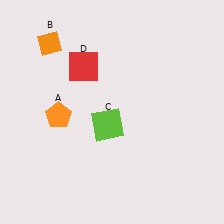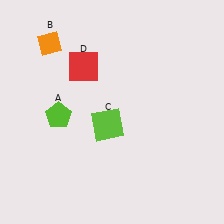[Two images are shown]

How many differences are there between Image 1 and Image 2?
There is 1 difference between the two images.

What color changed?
The pentagon (A) changed from orange in Image 1 to lime in Image 2.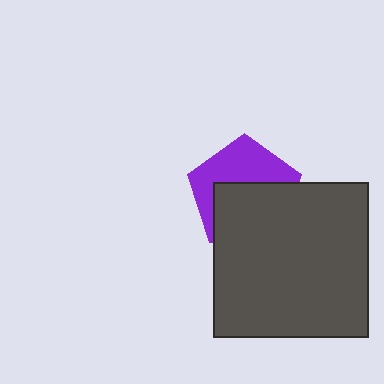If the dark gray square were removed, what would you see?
You would see the complete purple pentagon.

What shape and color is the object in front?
The object in front is a dark gray square.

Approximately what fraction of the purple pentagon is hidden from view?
Roughly 54% of the purple pentagon is hidden behind the dark gray square.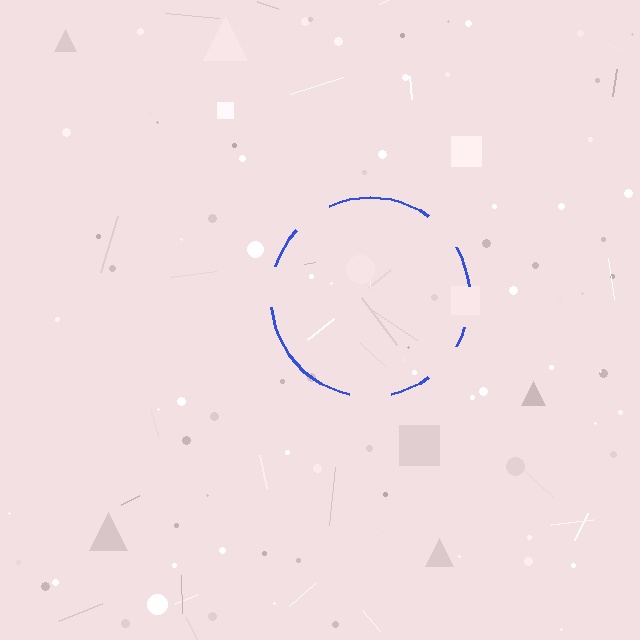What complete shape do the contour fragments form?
The contour fragments form a circle.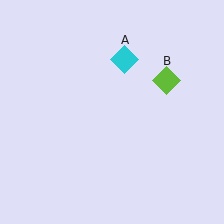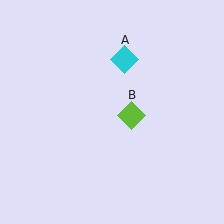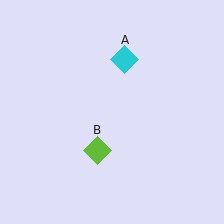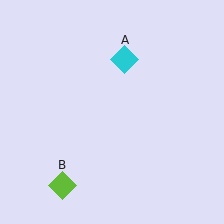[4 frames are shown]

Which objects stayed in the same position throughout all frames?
Cyan diamond (object A) remained stationary.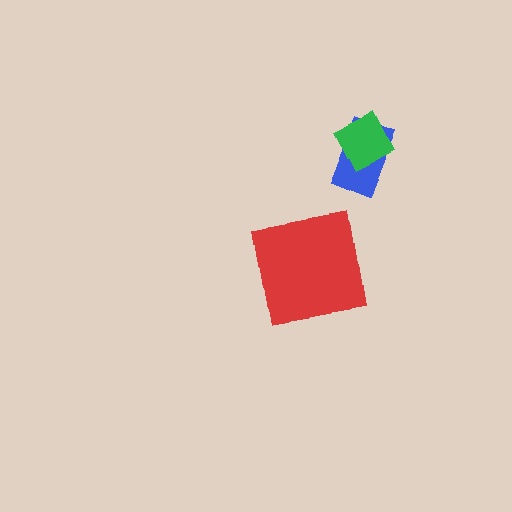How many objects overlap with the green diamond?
1 object overlaps with the green diamond.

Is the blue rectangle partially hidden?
Yes, it is partially covered by another shape.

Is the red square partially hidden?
No, no other shape covers it.